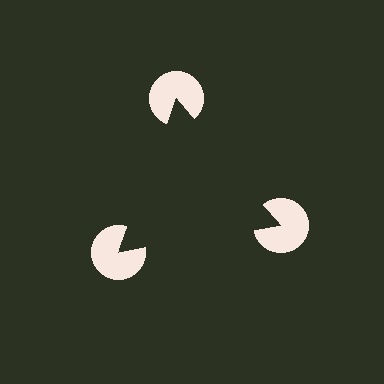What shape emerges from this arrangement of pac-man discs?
An illusory triangle — its edges are inferred from the aligned wedge cuts in the pac-man discs, not physically drawn.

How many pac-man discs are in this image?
There are 3 — one at each vertex of the illusory triangle.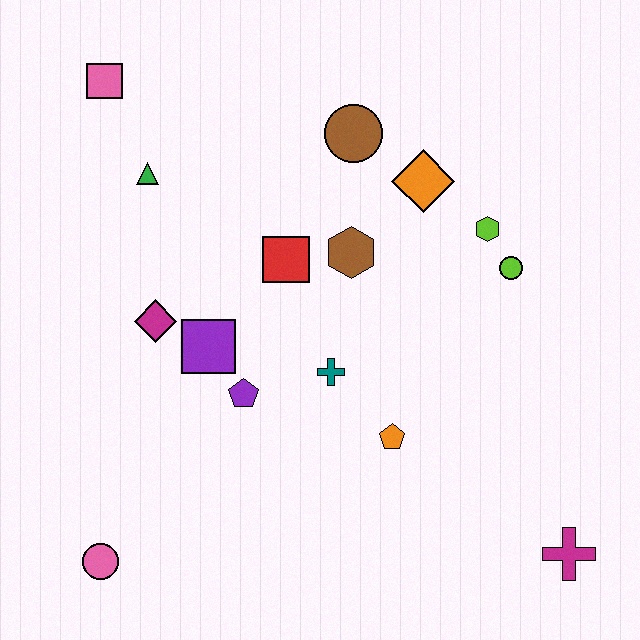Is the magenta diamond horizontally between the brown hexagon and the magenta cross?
No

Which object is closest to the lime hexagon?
The lime circle is closest to the lime hexagon.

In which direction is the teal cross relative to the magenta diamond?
The teal cross is to the right of the magenta diamond.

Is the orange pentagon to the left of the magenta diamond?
No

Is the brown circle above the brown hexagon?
Yes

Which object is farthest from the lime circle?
The pink circle is farthest from the lime circle.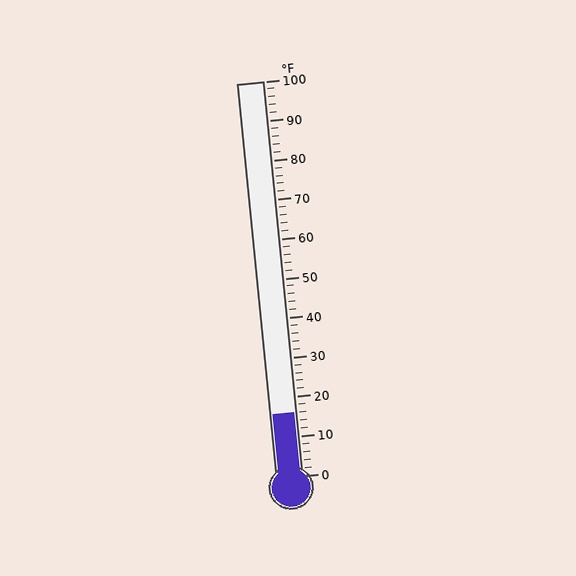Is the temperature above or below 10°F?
The temperature is above 10°F.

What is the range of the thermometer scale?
The thermometer scale ranges from 0°F to 100°F.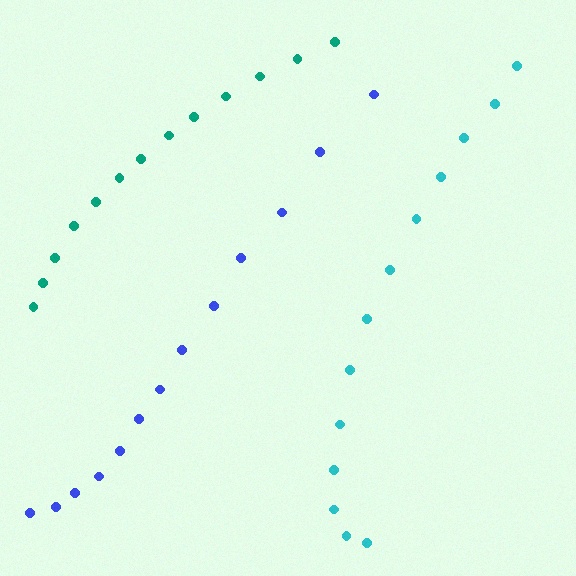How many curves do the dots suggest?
There are 3 distinct paths.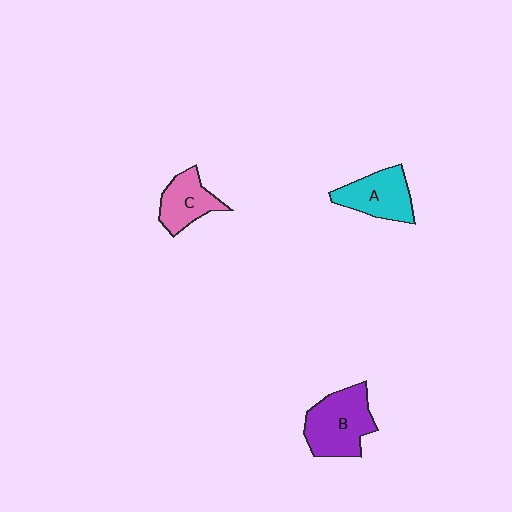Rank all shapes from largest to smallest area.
From largest to smallest: B (purple), A (cyan), C (pink).